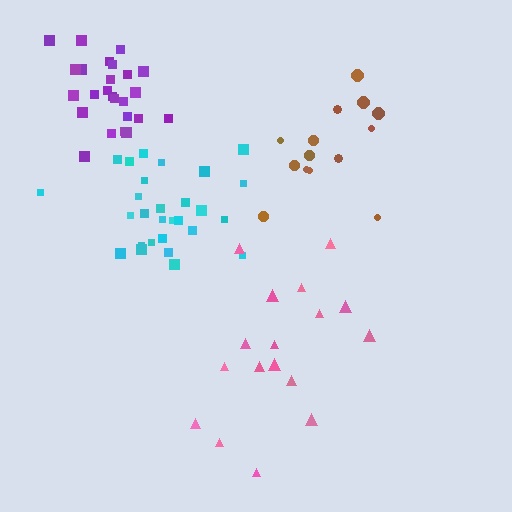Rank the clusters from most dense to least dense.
purple, cyan, brown, pink.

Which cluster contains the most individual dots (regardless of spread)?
Cyan (28).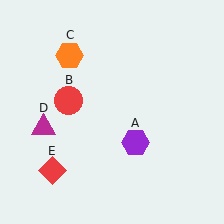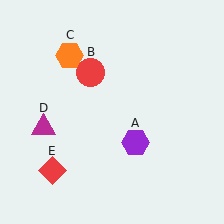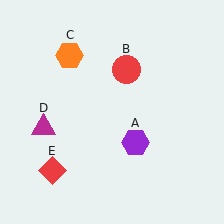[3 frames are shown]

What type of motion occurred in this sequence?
The red circle (object B) rotated clockwise around the center of the scene.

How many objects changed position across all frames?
1 object changed position: red circle (object B).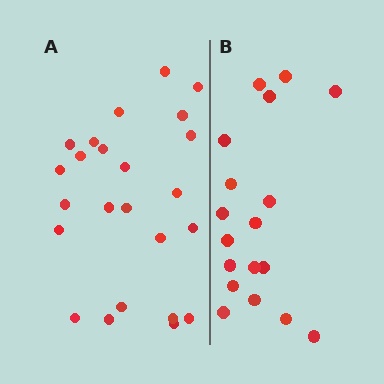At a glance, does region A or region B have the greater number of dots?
Region A (the left region) has more dots.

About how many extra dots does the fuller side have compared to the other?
Region A has about 6 more dots than region B.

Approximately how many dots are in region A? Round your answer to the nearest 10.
About 20 dots. (The exact count is 24, which rounds to 20.)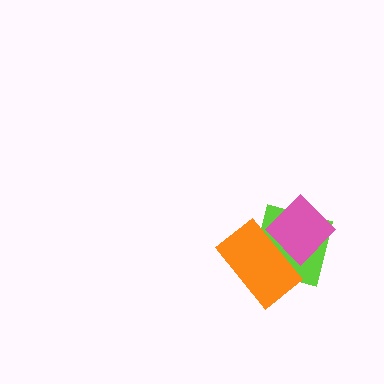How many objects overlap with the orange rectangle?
2 objects overlap with the orange rectangle.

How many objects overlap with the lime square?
2 objects overlap with the lime square.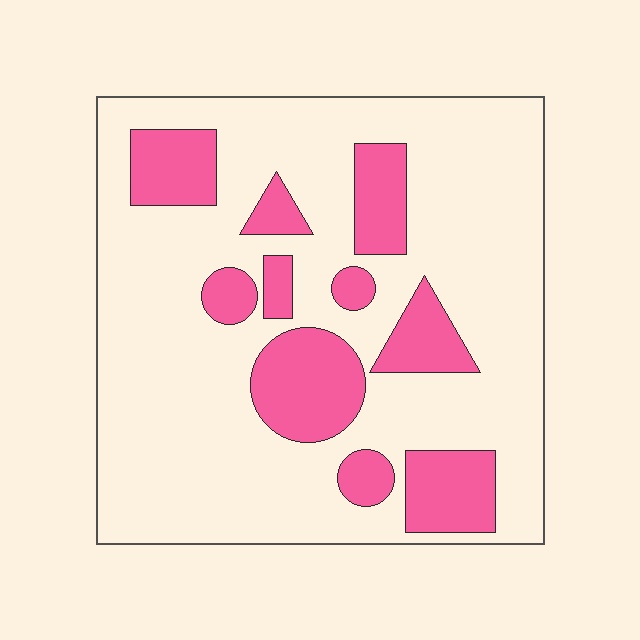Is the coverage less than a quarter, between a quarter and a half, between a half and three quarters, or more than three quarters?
Less than a quarter.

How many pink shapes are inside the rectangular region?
10.